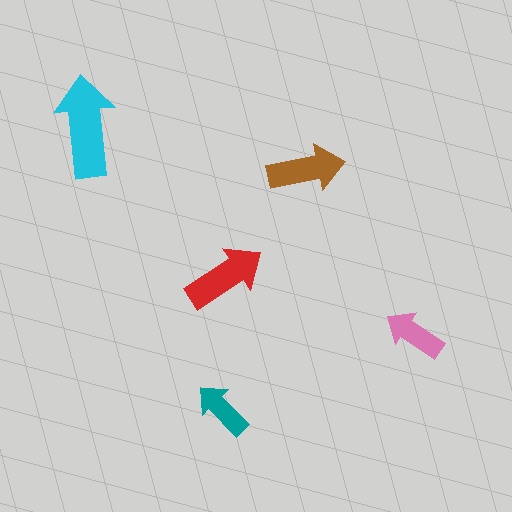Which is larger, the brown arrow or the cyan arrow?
The cyan one.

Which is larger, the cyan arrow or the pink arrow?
The cyan one.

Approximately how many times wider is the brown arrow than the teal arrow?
About 1.5 times wider.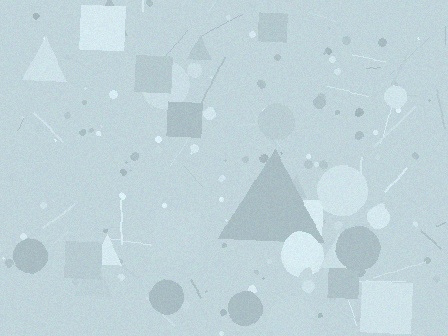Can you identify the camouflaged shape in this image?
The camouflaged shape is a triangle.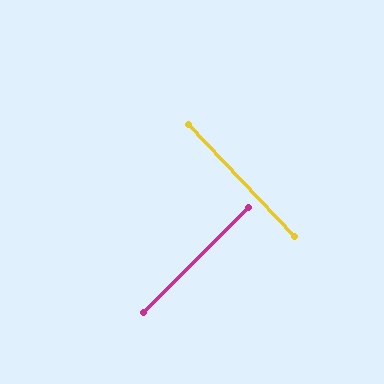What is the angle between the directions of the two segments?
Approximately 89 degrees.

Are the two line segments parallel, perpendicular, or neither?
Perpendicular — they meet at approximately 89°.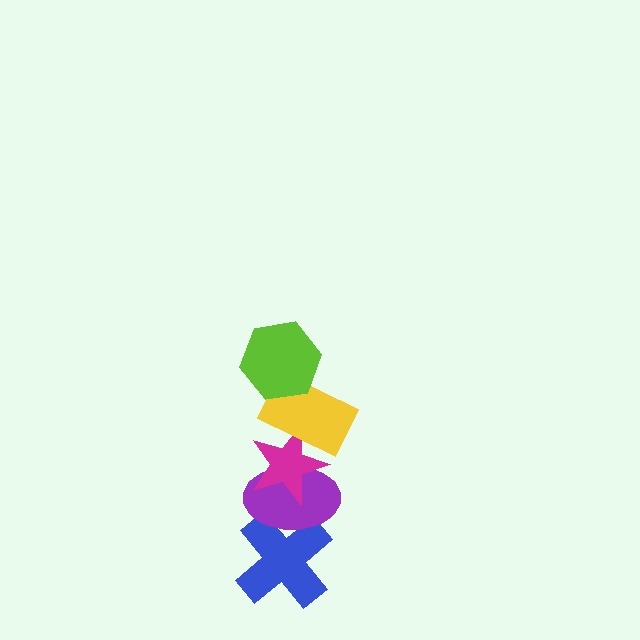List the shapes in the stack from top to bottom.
From top to bottom: the lime hexagon, the yellow rectangle, the magenta star, the purple ellipse, the blue cross.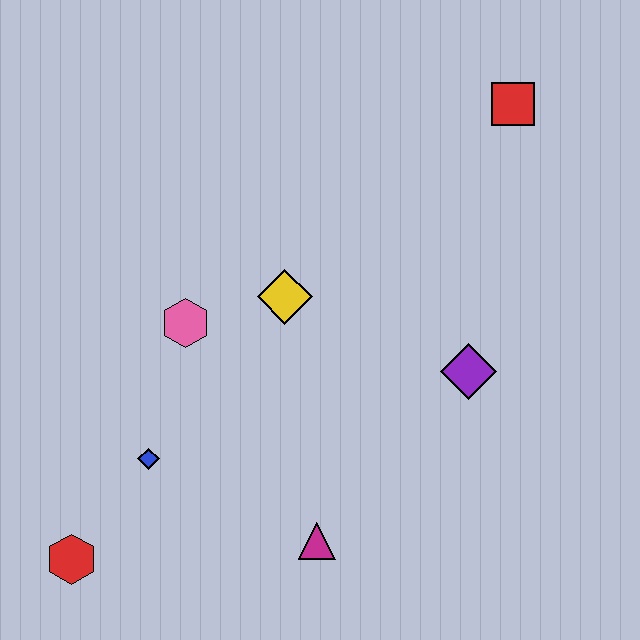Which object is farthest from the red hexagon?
The red square is farthest from the red hexagon.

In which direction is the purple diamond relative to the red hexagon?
The purple diamond is to the right of the red hexagon.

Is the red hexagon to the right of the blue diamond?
No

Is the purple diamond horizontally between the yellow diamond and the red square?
Yes